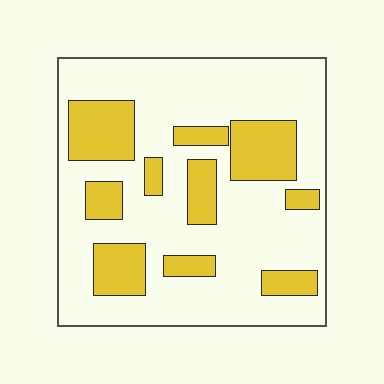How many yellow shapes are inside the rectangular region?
10.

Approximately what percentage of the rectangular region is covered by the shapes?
Approximately 25%.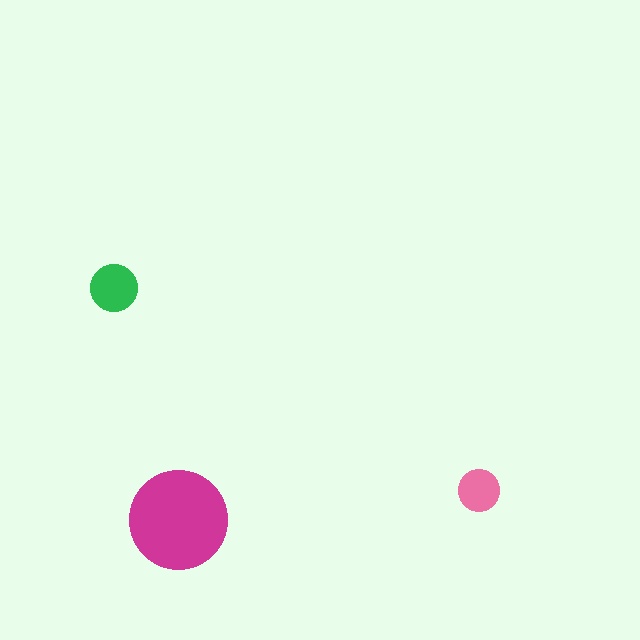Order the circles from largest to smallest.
the magenta one, the green one, the pink one.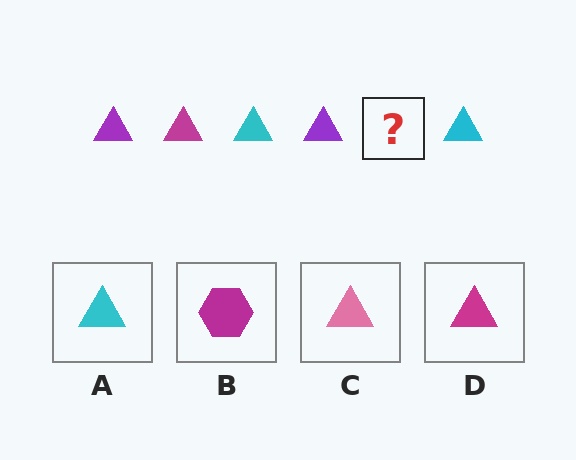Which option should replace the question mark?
Option D.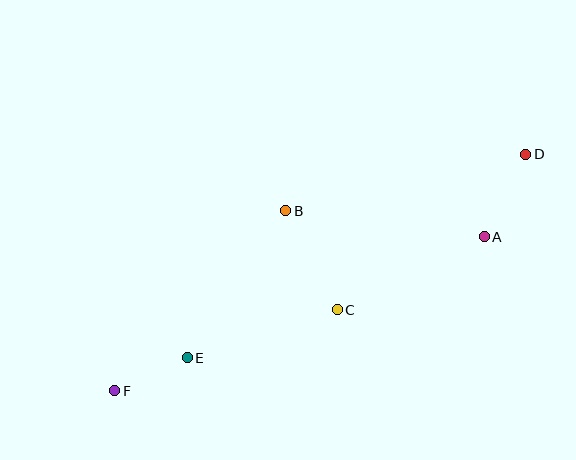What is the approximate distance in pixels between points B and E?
The distance between B and E is approximately 177 pixels.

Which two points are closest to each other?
Points E and F are closest to each other.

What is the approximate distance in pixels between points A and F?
The distance between A and F is approximately 401 pixels.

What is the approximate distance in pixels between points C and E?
The distance between C and E is approximately 157 pixels.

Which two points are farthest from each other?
Points D and F are farthest from each other.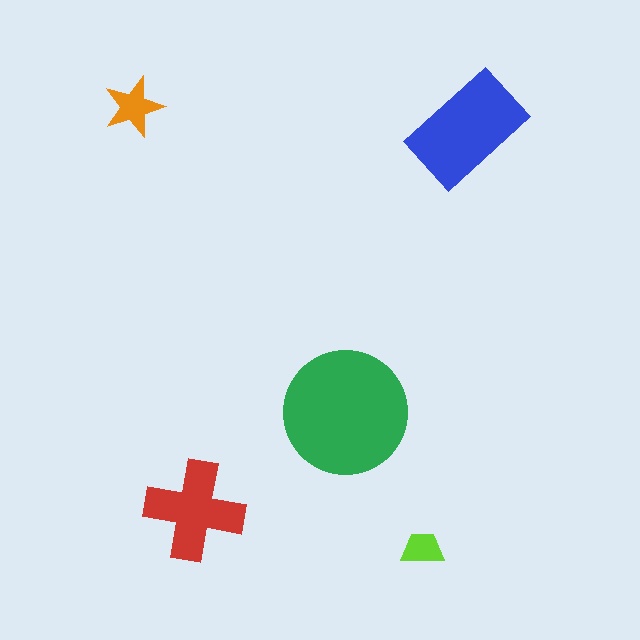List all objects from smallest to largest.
The lime trapezoid, the orange star, the red cross, the blue rectangle, the green circle.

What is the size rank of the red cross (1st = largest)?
3rd.